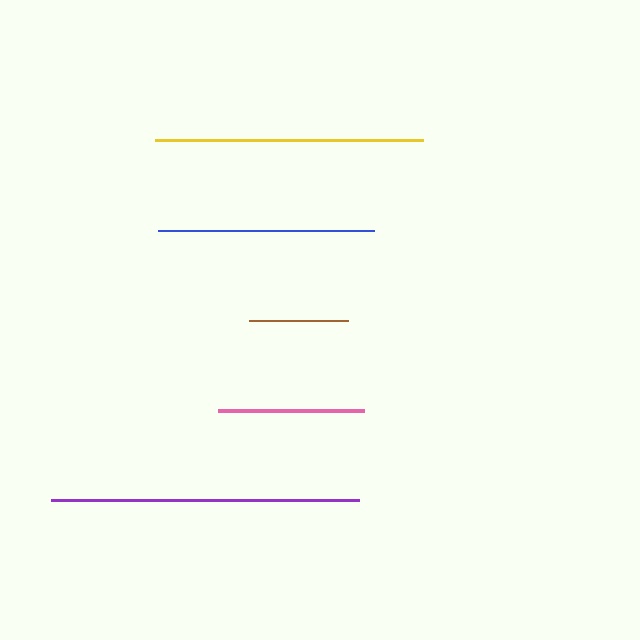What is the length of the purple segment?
The purple segment is approximately 308 pixels long.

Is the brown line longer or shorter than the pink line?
The pink line is longer than the brown line.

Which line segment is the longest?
The purple line is the longest at approximately 308 pixels.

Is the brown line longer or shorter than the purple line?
The purple line is longer than the brown line.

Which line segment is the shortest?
The brown line is the shortest at approximately 98 pixels.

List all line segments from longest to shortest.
From longest to shortest: purple, yellow, blue, pink, brown.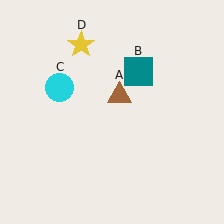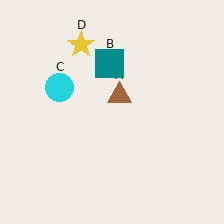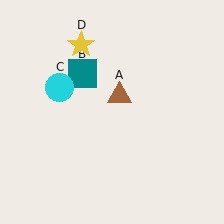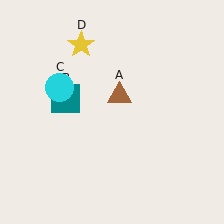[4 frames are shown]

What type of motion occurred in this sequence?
The teal square (object B) rotated counterclockwise around the center of the scene.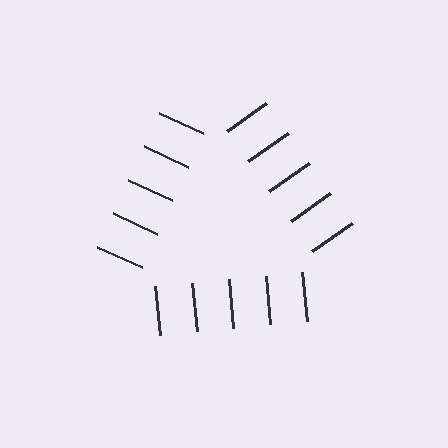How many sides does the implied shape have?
3 sides — the line-ends trace a triangle.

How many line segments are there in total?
15 — 5 along each of the 3 edges.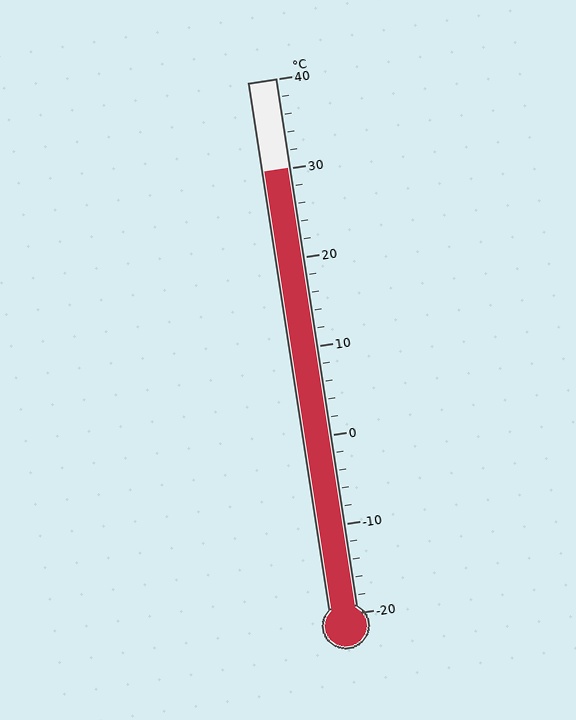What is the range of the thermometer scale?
The thermometer scale ranges from -20°C to 40°C.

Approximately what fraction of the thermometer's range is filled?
The thermometer is filled to approximately 85% of its range.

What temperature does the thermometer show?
The thermometer shows approximately 30°C.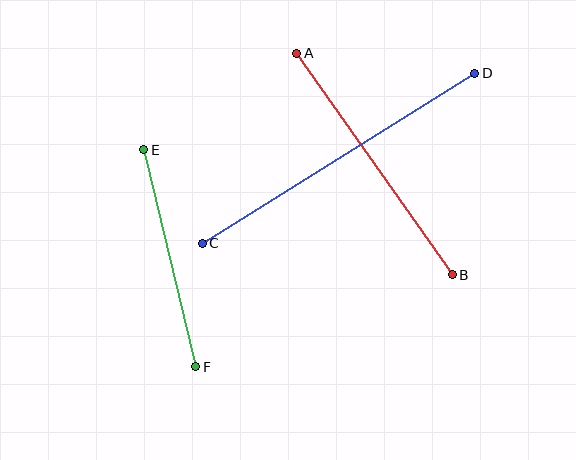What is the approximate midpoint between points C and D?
The midpoint is at approximately (339, 158) pixels.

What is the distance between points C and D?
The distance is approximately 321 pixels.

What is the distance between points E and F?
The distance is approximately 223 pixels.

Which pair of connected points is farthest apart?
Points C and D are farthest apart.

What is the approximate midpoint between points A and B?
The midpoint is at approximately (375, 164) pixels.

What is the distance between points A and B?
The distance is approximately 271 pixels.